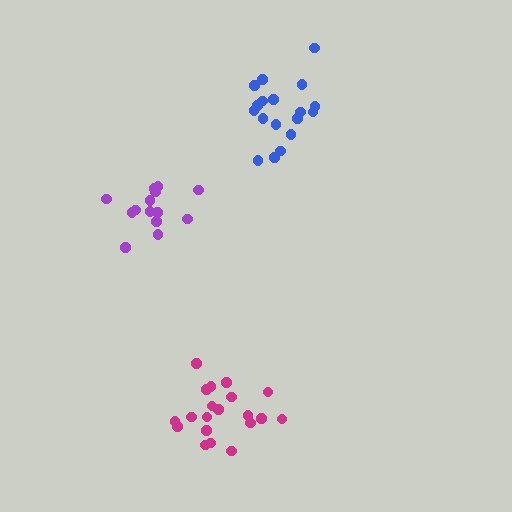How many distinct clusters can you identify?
There are 3 distinct clusters.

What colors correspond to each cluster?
The clusters are colored: purple, blue, magenta.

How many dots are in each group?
Group 1: 14 dots, Group 2: 18 dots, Group 3: 20 dots (52 total).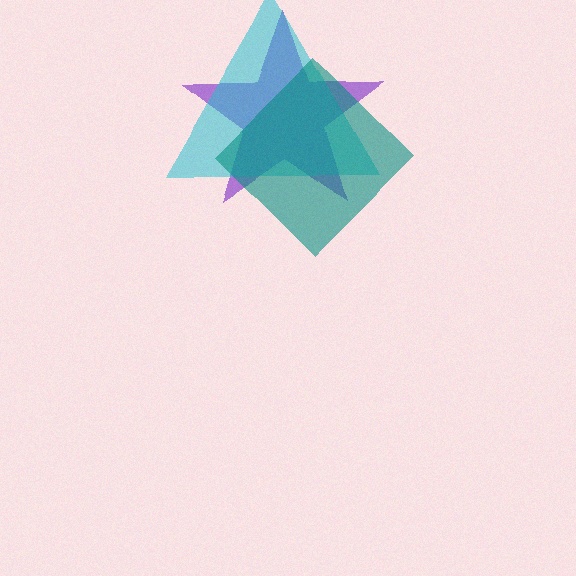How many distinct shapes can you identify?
There are 3 distinct shapes: a purple star, a cyan triangle, a teal diamond.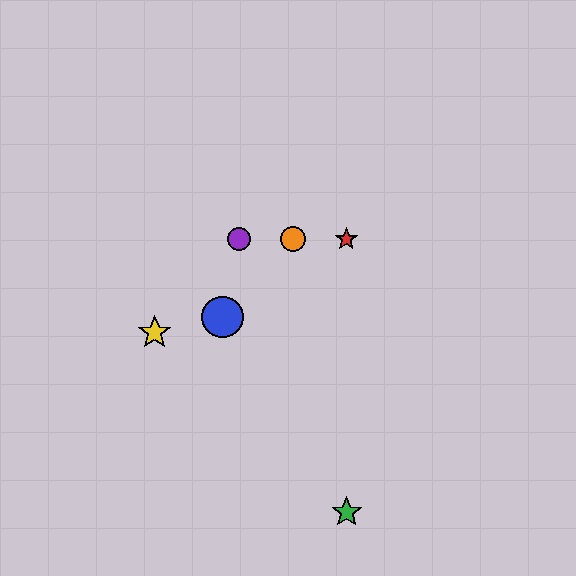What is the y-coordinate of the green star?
The green star is at y≈512.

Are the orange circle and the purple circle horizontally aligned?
Yes, both are at y≈239.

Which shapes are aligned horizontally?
The red star, the purple circle, the orange circle are aligned horizontally.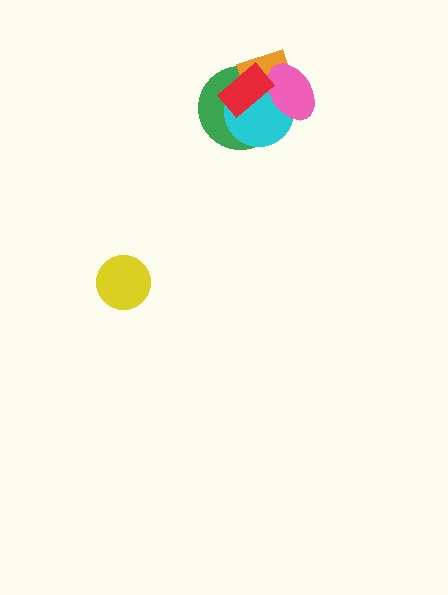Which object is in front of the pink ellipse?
The red rectangle is in front of the pink ellipse.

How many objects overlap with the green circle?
4 objects overlap with the green circle.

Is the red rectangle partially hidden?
No, no other shape covers it.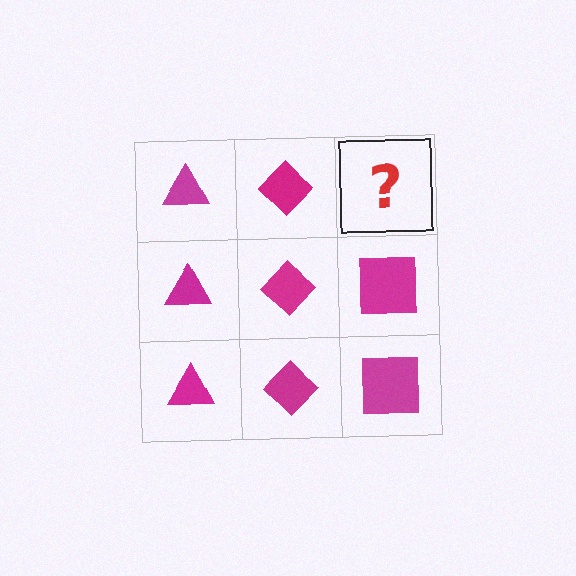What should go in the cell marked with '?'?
The missing cell should contain a magenta square.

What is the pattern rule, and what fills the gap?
The rule is that each column has a consistent shape. The gap should be filled with a magenta square.